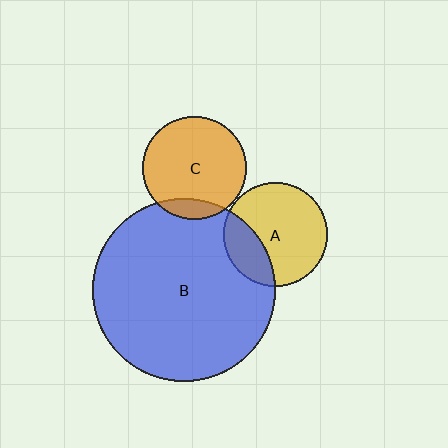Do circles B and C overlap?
Yes.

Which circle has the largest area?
Circle B (blue).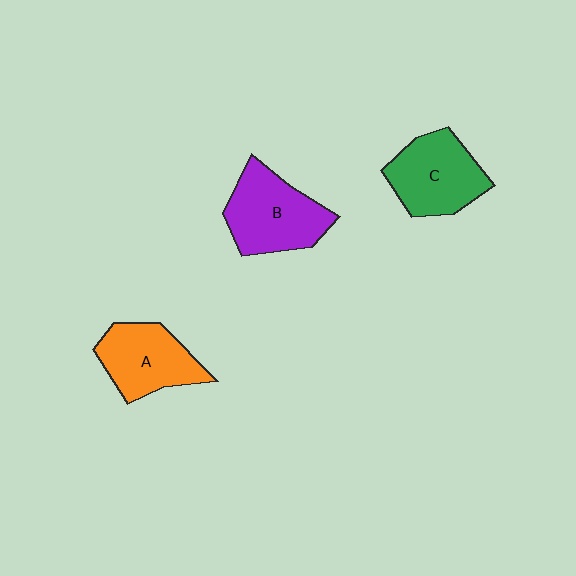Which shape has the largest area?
Shape B (purple).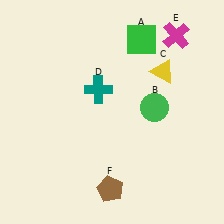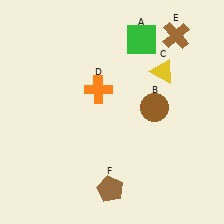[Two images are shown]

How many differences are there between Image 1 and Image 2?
There are 3 differences between the two images.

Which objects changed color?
B changed from green to brown. D changed from teal to orange. E changed from magenta to brown.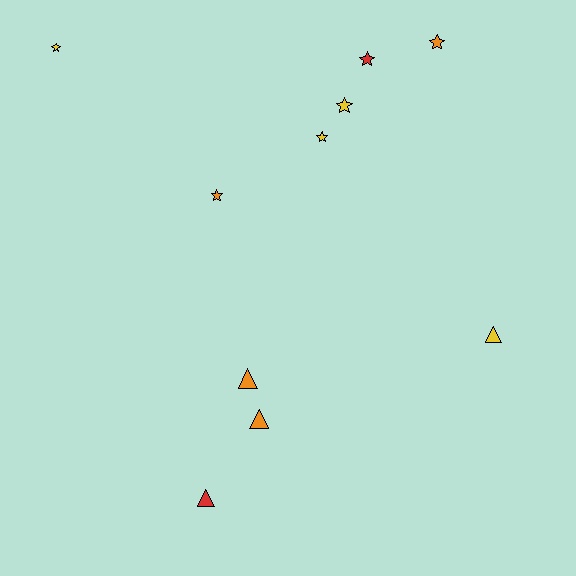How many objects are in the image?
There are 10 objects.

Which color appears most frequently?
Orange, with 4 objects.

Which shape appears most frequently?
Star, with 6 objects.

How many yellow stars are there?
There are 3 yellow stars.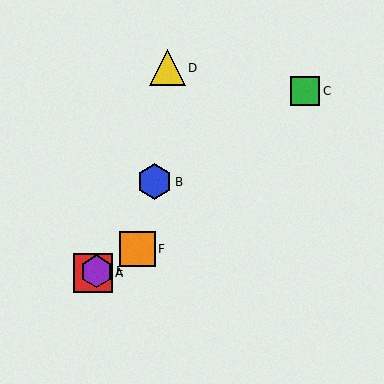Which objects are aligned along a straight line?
Objects A, E, F are aligned along a straight line.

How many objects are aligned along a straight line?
3 objects (A, E, F) are aligned along a straight line.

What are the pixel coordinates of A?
Object A is at (93, 273).